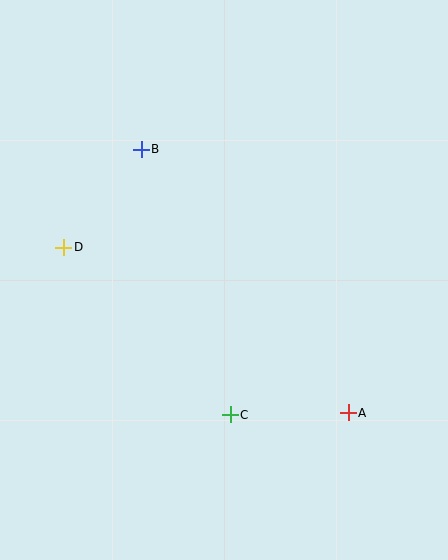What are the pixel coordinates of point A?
Point A is at (348, 413).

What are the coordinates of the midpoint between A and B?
The midpoint between A and B is at (245, 281).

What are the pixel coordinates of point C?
Point C is at (230, 415).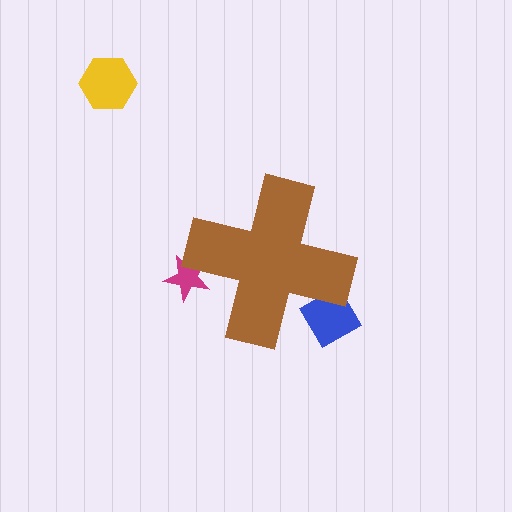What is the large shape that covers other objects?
A brown cross.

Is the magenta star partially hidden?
Yes, the magenta star is partially hidden behind the brown cross.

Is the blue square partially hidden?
Yes, the blue square is partially hidden behind the brown cross.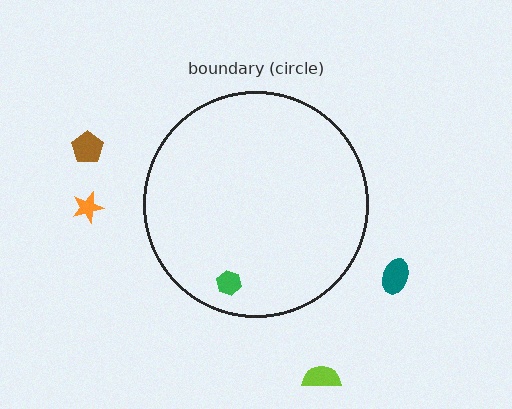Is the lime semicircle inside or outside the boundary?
Outside.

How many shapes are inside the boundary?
1 inside, 4 outside.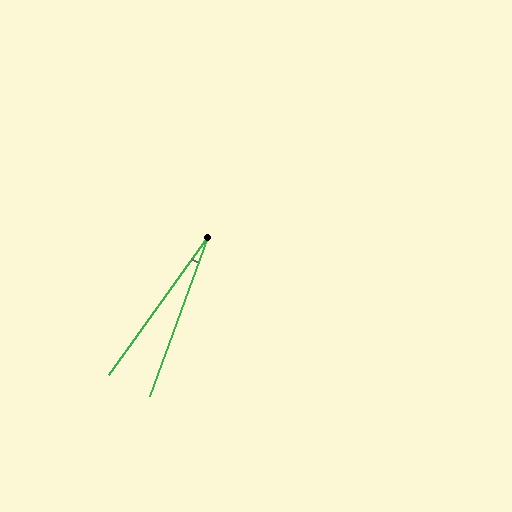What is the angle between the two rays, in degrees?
Approximately 16 degrees.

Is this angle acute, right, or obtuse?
It is acute.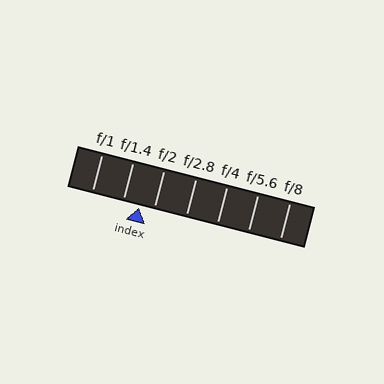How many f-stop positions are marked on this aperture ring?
There are 7 f-stop positions marked.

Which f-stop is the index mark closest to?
The index mark is closest to f/2.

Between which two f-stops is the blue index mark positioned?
The index mark is between f/1.4 and f/2.